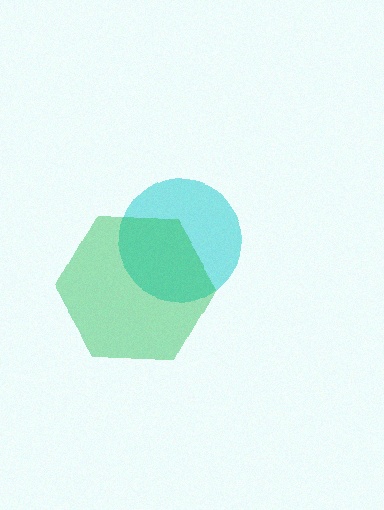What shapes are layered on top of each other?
The layered shapes are: a cyan circle, a green hexagon.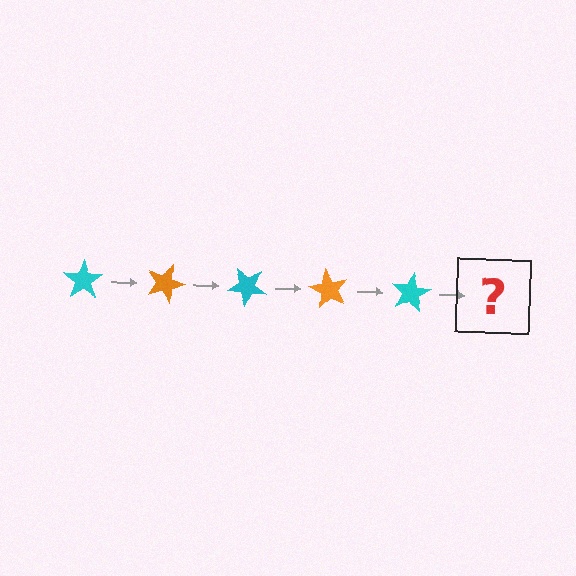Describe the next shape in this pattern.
It should be an orange star, rotated 100 degrees from the start.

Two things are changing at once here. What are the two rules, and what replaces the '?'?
The two rules are that it rotates 20 degrees each step and the color cycles through cyan and orange. The '?' should be an orange star, rotated 100 degrees from the start.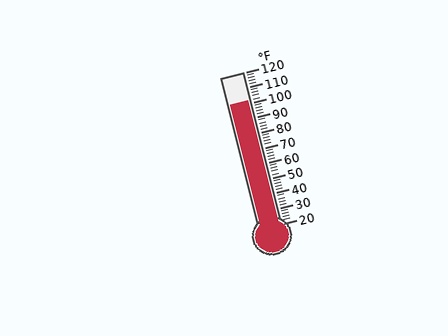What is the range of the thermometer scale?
The thermometer scale ranges from 20°F to 120°F.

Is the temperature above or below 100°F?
The temperature is above 100°F.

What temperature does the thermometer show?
The thermometer shows approximately 102°F.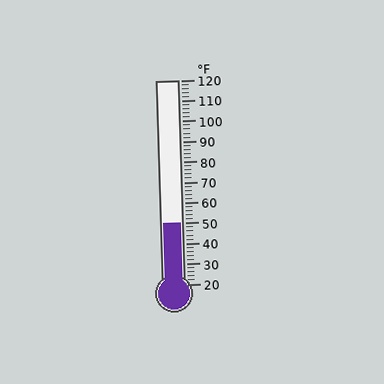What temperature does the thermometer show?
The thermometer shows approximately 50°F.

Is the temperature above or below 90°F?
The temperature is below 90°F.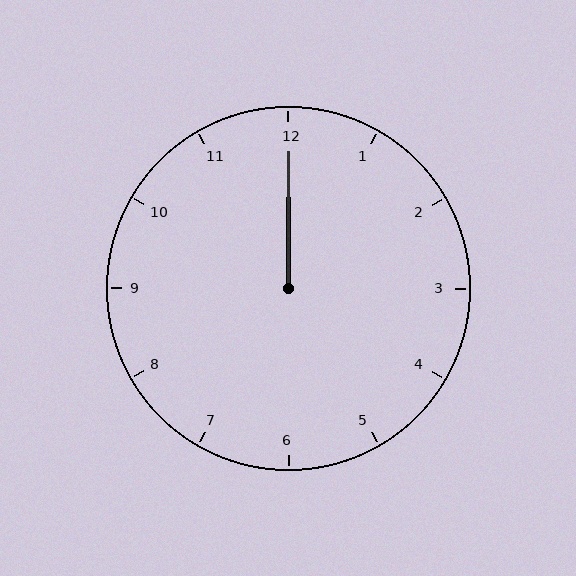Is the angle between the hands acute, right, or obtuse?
It is acute.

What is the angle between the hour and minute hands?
Approximately 0 degrees.